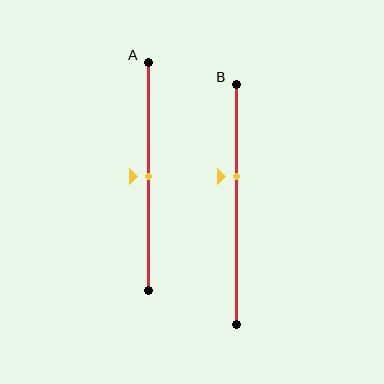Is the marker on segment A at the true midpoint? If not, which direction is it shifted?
Yes, the marker on segment A is at the true midpoint.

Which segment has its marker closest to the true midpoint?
Segment A has its marker closest to the true midpoint.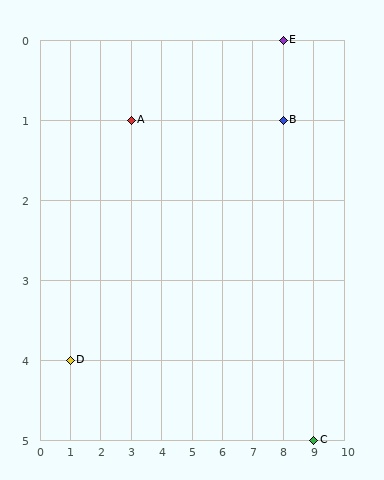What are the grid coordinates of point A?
Point A is at grid coordinates (3, 1).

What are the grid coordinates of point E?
Point E is at grid coordinates (8, 0).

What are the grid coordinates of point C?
Point C is at grid coordinates (9, 5).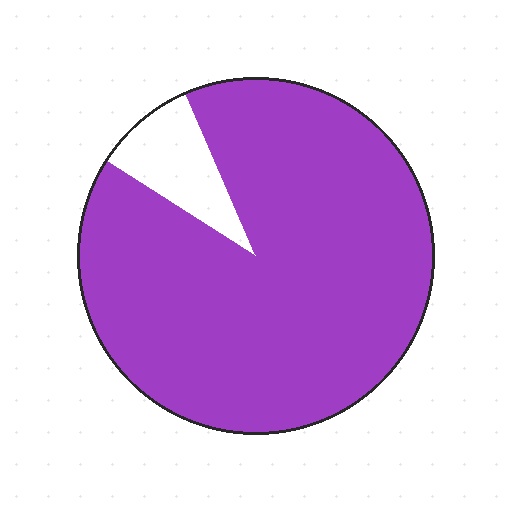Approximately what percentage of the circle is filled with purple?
Approximately 90%.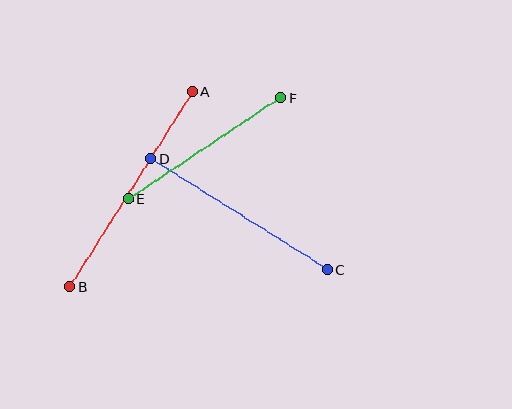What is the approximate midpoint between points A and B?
The midpoint is at approximately (131, 189) pixels.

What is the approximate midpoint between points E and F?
The midpoint is at approximately (204, 148) pixels.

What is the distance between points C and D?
The distance is approximately 209 pixels.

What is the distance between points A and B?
The distance is approximately 230 pixels.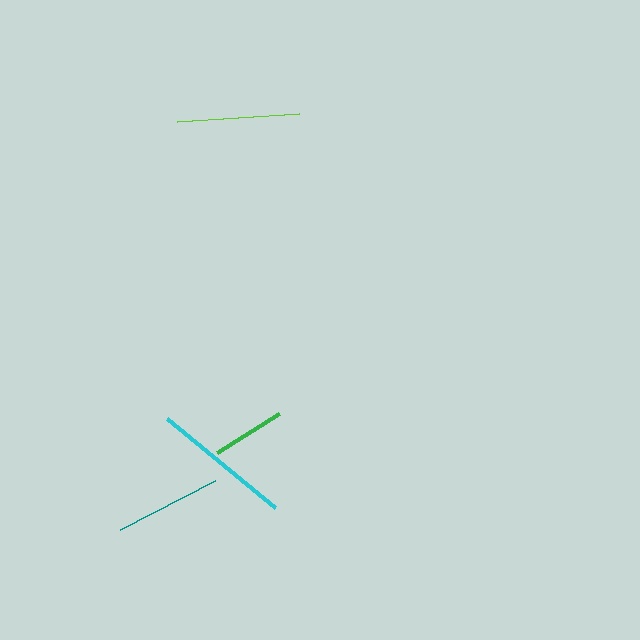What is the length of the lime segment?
The lime segment is approximately 123 pixels long.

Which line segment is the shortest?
The green line is the shortest at approximately 73 pixels.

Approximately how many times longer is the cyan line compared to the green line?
The cyan line is approximately 1.9 times the length of the green line.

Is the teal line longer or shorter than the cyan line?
The cyan line is longer than the teal line.